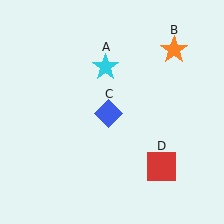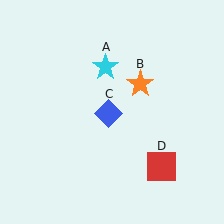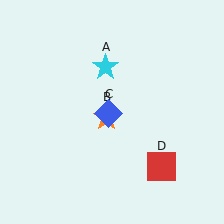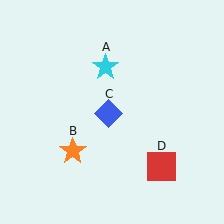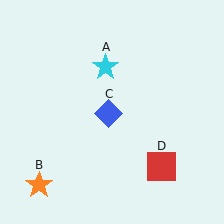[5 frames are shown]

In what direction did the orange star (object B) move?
The orange star (object B) moved down and to the left.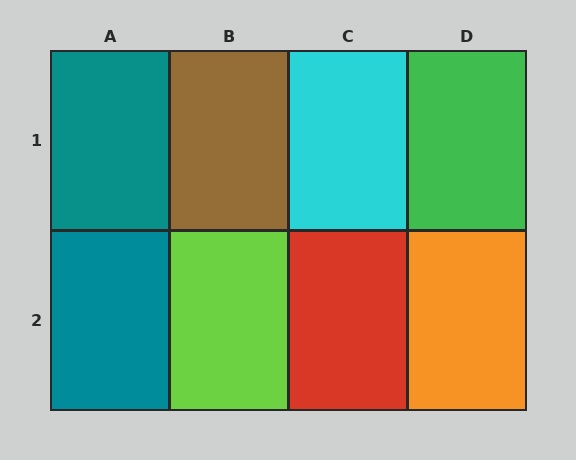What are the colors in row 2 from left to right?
Teal, lime, red, orange.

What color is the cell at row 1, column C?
Cyan.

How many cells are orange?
1 cell is orange.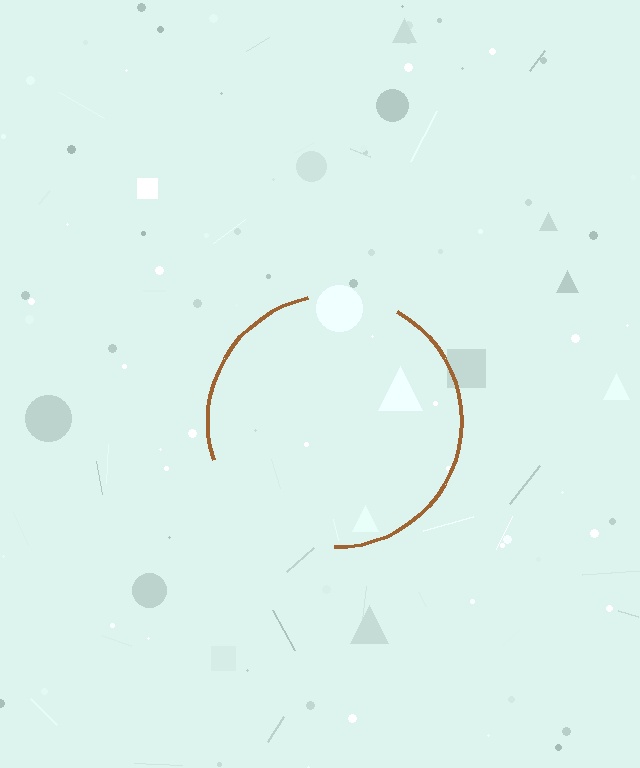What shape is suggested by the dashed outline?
The dashed outline suggests a circle.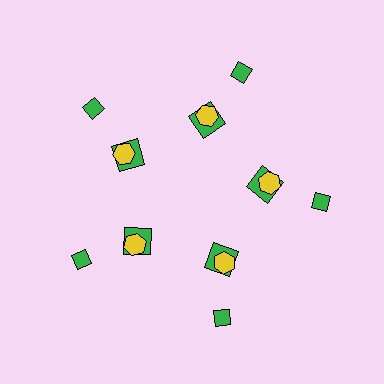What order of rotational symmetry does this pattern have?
This pattern has 5-fold rotational symmetry.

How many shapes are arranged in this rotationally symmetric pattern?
There are 15 shapes, arranged in 5 groups of 3.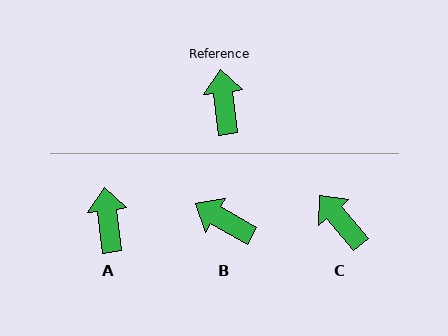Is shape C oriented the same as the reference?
No, it is off by about 33 degrees.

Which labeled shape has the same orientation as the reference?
A.